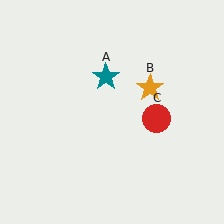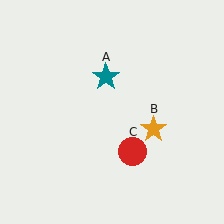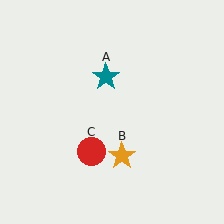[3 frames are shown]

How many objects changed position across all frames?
2 objects changed position: orange star (object B), red circle (object C).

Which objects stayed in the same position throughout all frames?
Teal star (object A) remained stationary.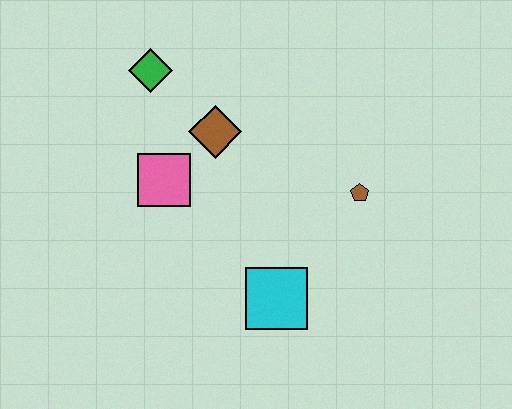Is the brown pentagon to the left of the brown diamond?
No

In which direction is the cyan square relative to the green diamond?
The cyan square is below the green diamond.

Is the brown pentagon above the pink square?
No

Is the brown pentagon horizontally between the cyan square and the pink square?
No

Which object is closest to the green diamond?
The brown diamond is closest to the green diamond.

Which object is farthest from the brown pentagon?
The green diamond is farthest from the brown pentagon.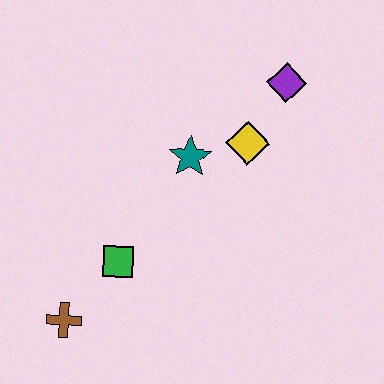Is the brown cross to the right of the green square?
No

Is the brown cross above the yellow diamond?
No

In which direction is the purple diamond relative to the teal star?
The purple diamond is to the right of the teal star.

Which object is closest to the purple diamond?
The yellow diamond is closest to the purple diamond.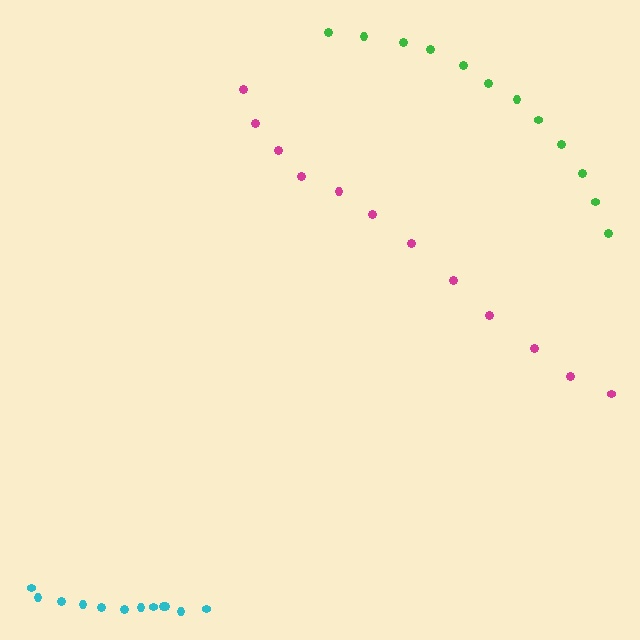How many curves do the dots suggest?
There are 3 distinct paths.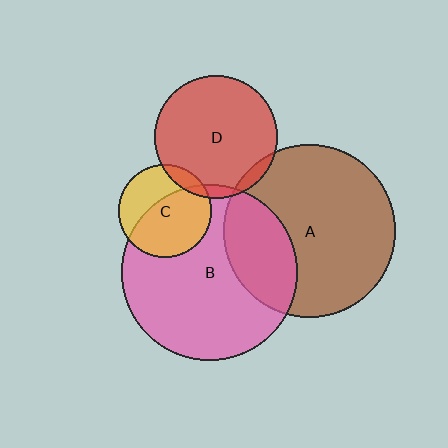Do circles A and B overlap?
Yes.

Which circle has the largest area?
Circle B (pink).